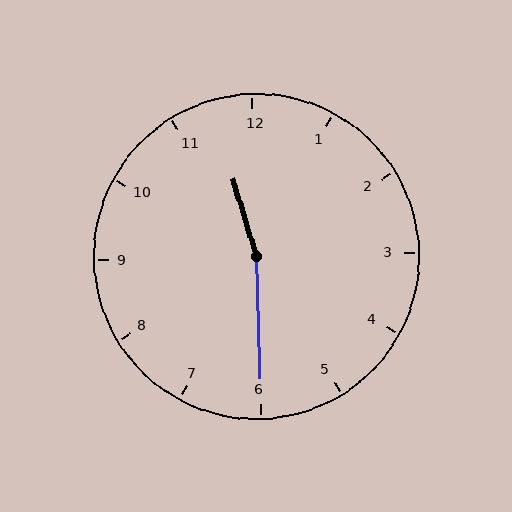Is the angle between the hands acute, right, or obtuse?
It is obtuse.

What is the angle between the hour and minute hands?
Approximately 165 degrees.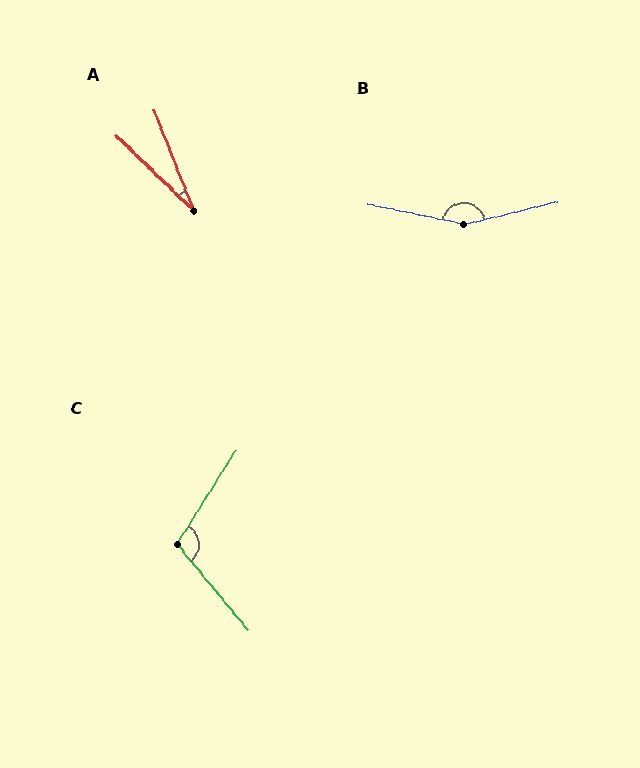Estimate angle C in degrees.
Approximately 108 degrees.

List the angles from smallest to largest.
A (24°), C (108°), B (155°).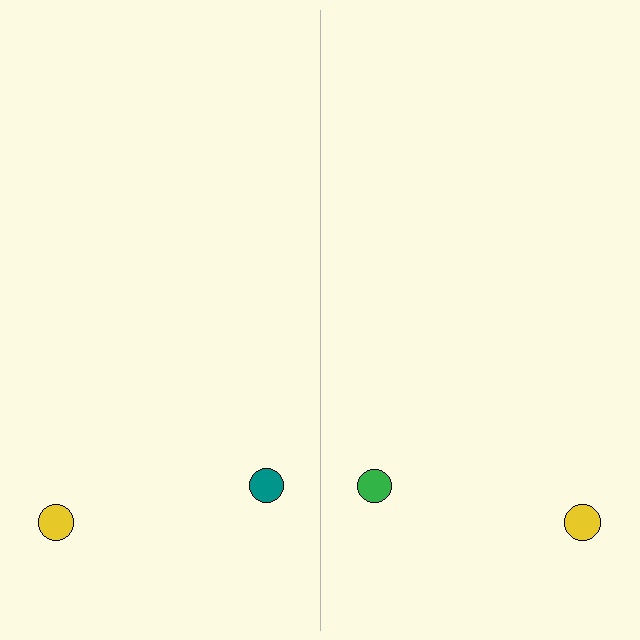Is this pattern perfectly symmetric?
No, the pattern is not perfectly symmetric. The green circle on the right side breaks the symmetry — its mirror counterpart is teal.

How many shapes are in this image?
There are 4 shapes in this image.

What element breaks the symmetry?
The green circle on the right side breaks the symmetry — its mirror counterpart is teal.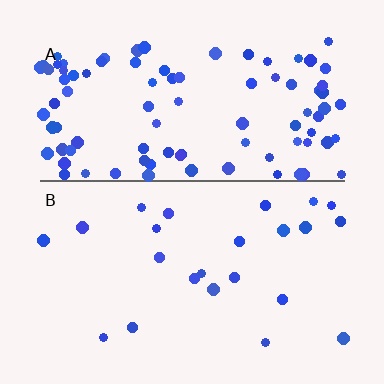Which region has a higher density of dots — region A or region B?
A (the top).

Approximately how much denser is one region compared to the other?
Approximately 3.9× — region A over region B.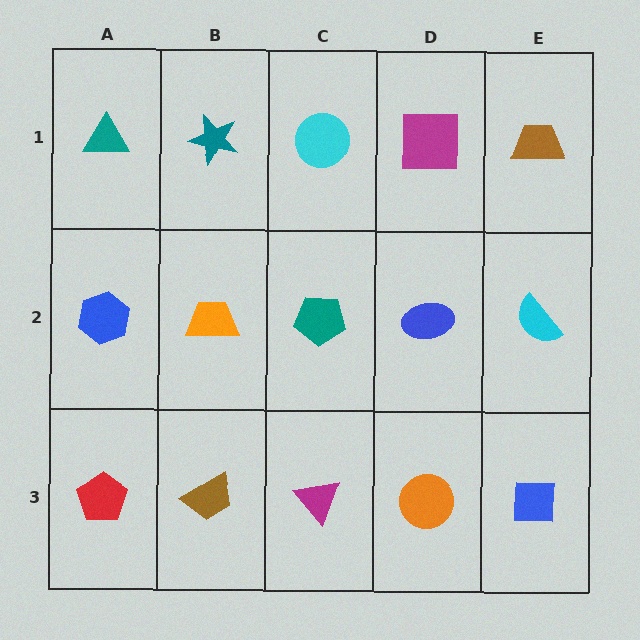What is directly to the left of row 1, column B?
A teal triangle.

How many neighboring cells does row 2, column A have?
3.